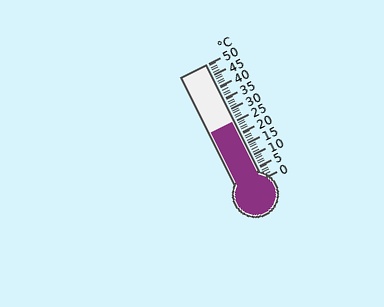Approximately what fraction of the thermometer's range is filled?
The thermometer is filled to approximately 50% of its range.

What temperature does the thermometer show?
The thermometer shows approximately 25°C.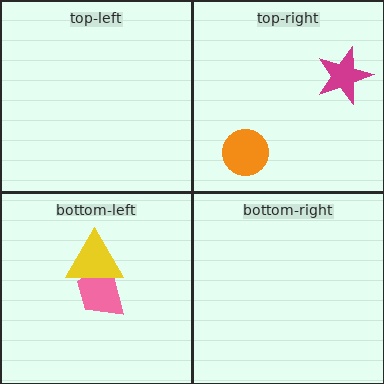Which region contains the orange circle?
The top-right region.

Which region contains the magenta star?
The top-right region.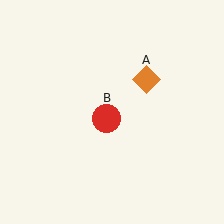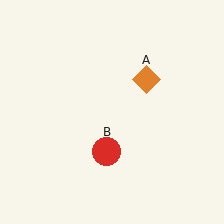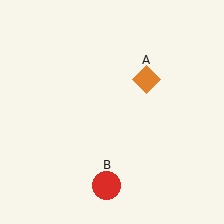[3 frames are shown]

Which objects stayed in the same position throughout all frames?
Orange diamond (object A) remained stationary.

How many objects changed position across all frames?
1 object changed position: red circle (object B).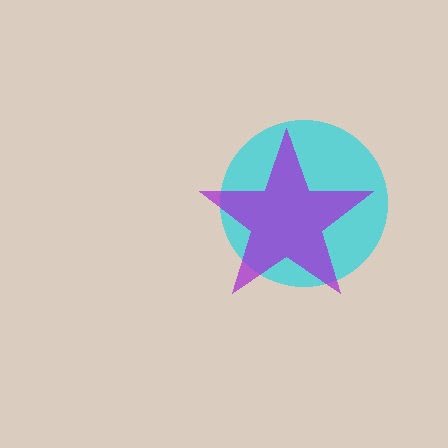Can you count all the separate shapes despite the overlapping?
Yes, there are 2 separate shapes.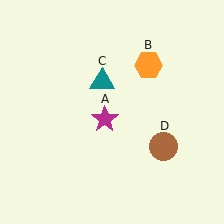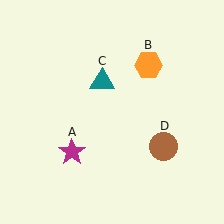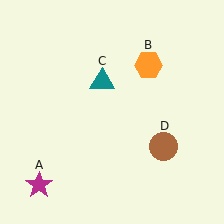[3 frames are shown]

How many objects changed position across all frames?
1 object changed position: magenta star (object A).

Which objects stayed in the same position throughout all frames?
Orange hexagon (object B) and teal triangle (object C) and brown circle (object D) remained stationary.